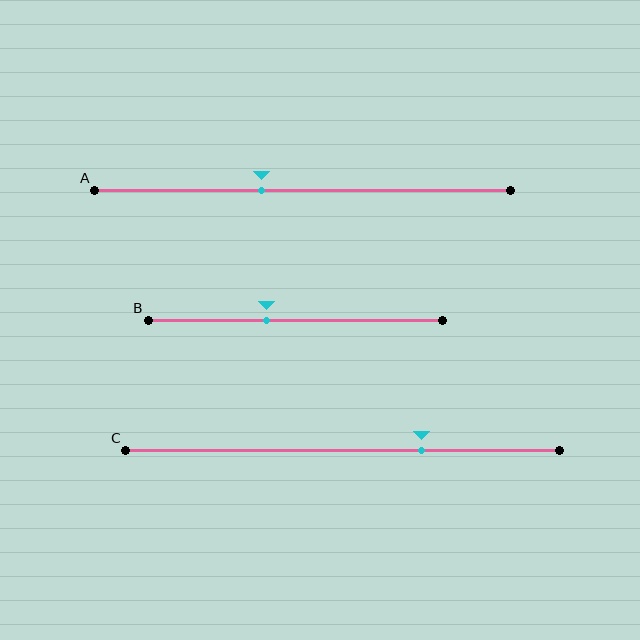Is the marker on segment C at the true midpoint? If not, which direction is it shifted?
No, the marker on segment C is shifted to the right by about 18% of the segment length.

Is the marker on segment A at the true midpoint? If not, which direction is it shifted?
No, the marker on segment A is shifted to the left by about 10% of the segment length.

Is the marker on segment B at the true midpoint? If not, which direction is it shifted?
No, the marker on segment B is shifted to the left by about 10% of the segment length.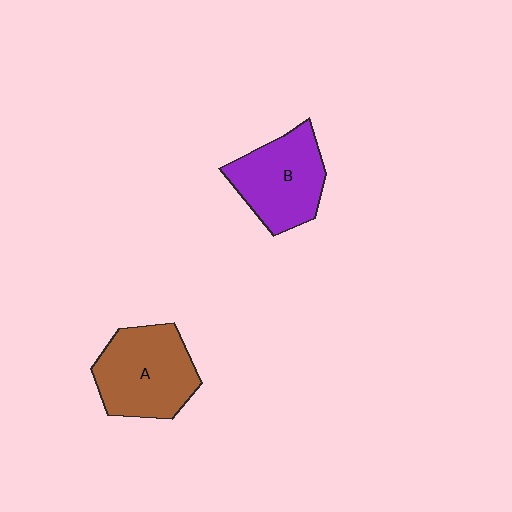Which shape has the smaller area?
Shape B (purple).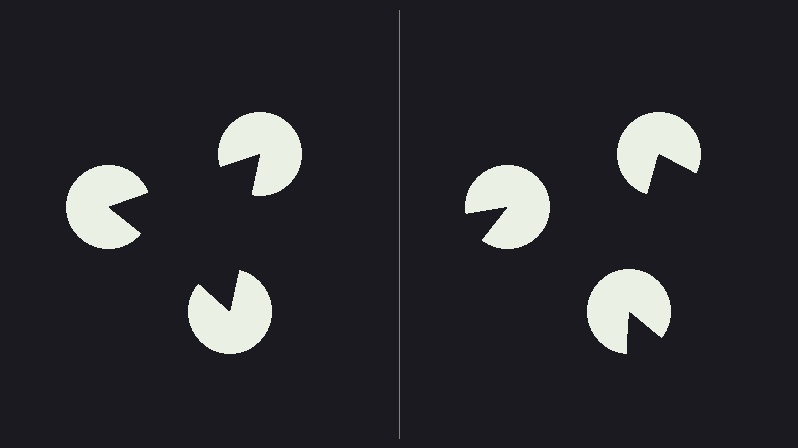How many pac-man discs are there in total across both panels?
6 — 3 on each side.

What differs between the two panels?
The pac-man discs are positioned identically on both sides; only the wedge orientations differ. On the left they align to a triangle; on the right they are misaligned.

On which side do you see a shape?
An illusory triangle appears on the left side. On the right side the wedge cuts are rotated, so no coherent shape forms.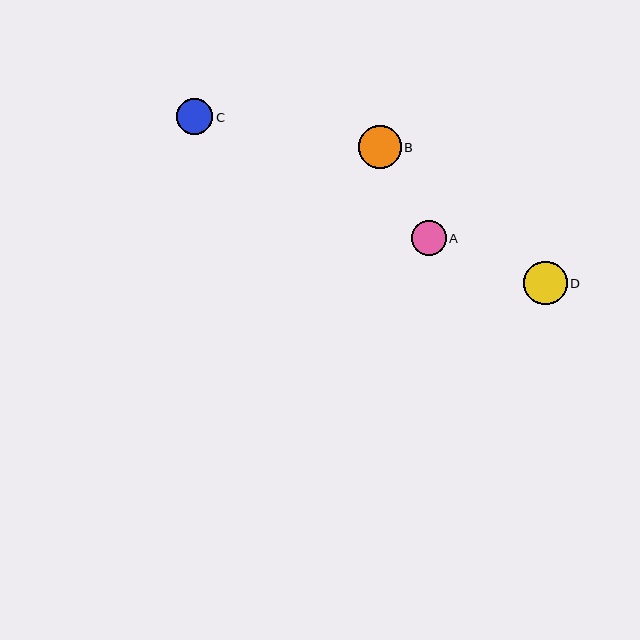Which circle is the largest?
Circle D is the largest with a size of approximately 43 pixels.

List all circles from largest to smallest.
From largest to smallest: D, B, C, A.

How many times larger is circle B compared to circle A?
Circle B is approximately 1.2 times the size of circle A.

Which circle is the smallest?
Circle A is the smallest with a size of approximately 35 pixels.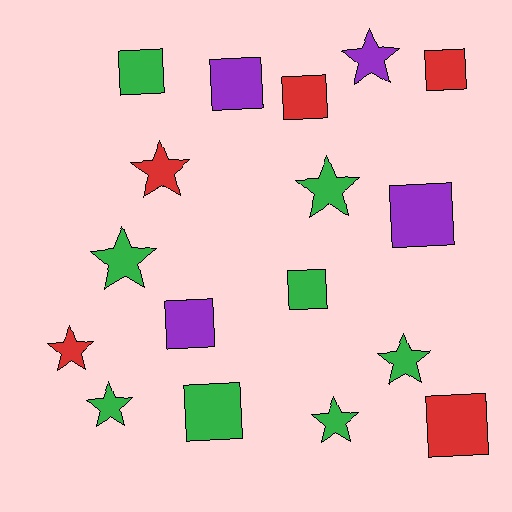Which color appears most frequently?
Green, with 8 objects.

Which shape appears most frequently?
Square, with 9 objects.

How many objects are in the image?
There are 17 objects.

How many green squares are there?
There are 3 green squares.